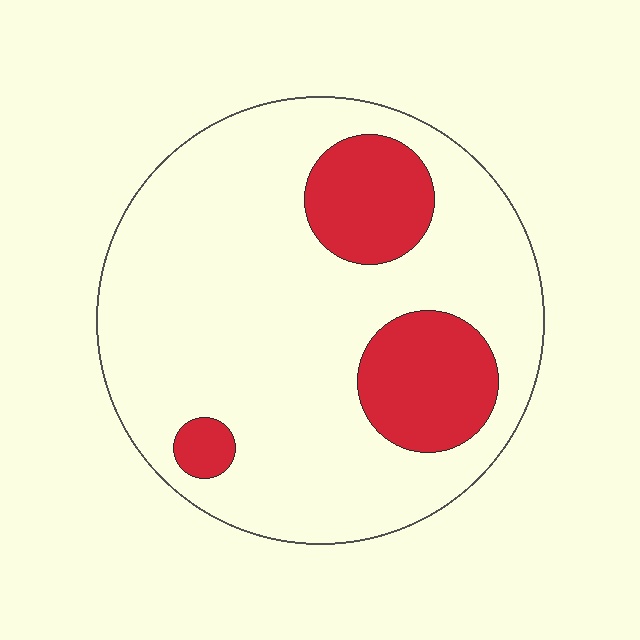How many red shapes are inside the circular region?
3.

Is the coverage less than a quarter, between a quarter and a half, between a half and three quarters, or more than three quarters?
Less than a quarter.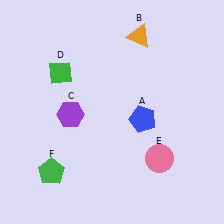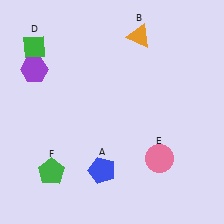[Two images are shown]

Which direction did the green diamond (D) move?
The green diamond (D) moved left.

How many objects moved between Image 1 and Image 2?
3 objects moved between the two images.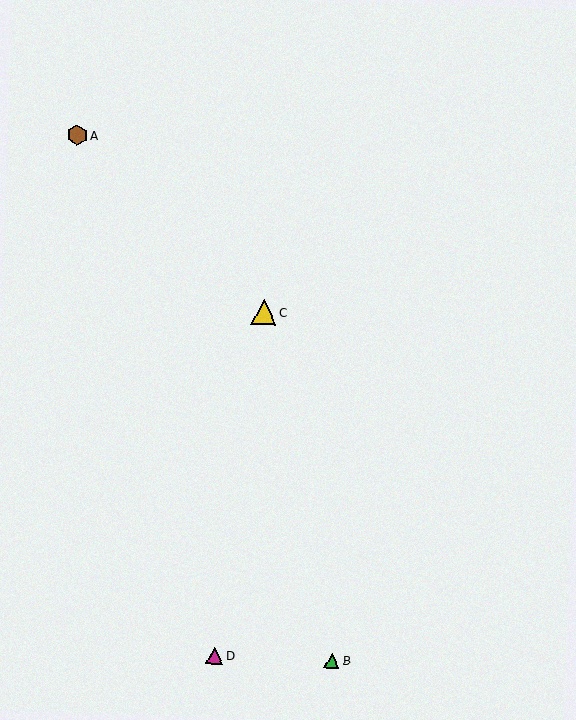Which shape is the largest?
The yellow triangle (labeled C) is the largest.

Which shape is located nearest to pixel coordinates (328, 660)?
The green triangle (labeled B) at (332, 661) is nearest to that location.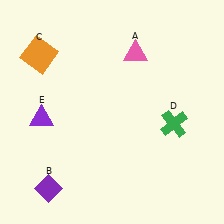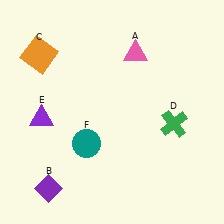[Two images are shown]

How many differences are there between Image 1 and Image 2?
There is 1 difference between the two images.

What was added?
A teal circle (F) was added in Image 2.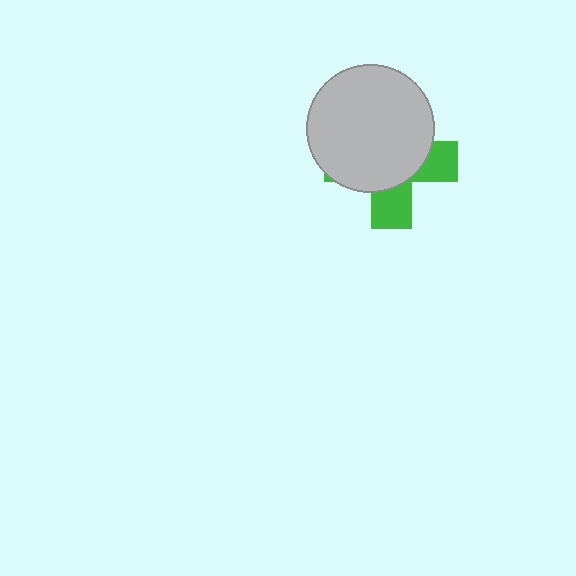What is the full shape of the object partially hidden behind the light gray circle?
The partially hidden object is a green cross.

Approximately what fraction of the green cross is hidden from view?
Roughly 67% of the green cross is hidden behind the light gray circle.